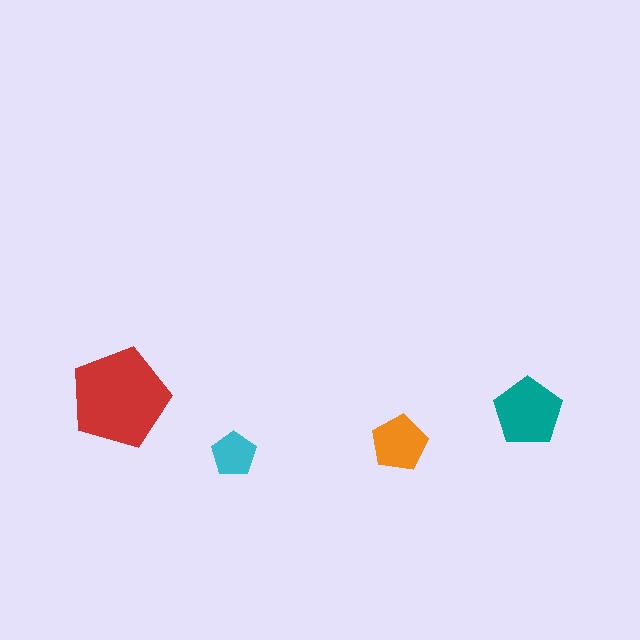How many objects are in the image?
There are 4 objects in the image.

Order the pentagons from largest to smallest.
the red one, the teal one, the orange one, the cyan one.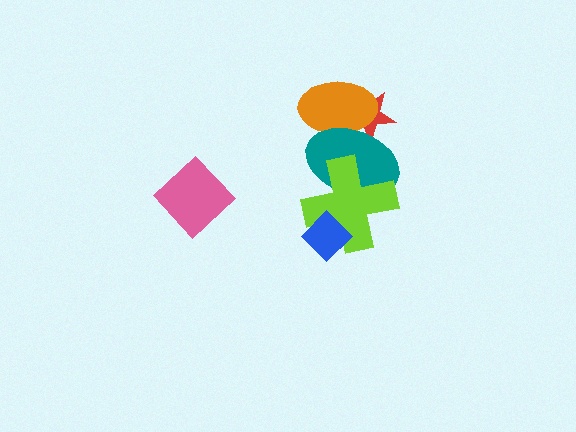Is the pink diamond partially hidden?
No, no other shape covers it.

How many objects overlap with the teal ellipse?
3 objects overlap with the teal ellipse.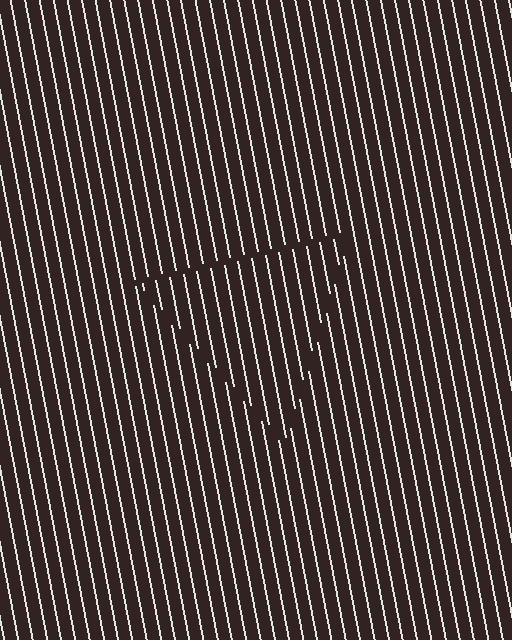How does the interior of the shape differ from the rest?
The interior of the shape contains the same grating, shifted by half a period — the contour is defined by the phase discontinuity where line-ends from the inner and outer gratings abut.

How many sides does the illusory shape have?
3 sides — the line-ends trace a triangle.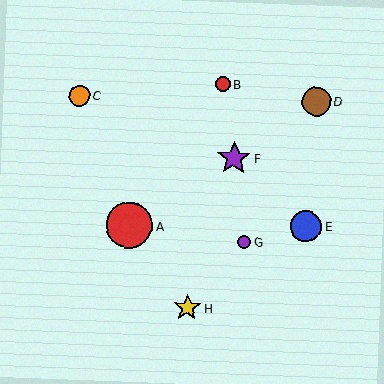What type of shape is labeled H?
Shape H is a yellow star.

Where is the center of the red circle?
The center of the red circle is at (223, 84).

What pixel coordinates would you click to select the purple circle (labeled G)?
Click at (244, 242) to select the purple circle G.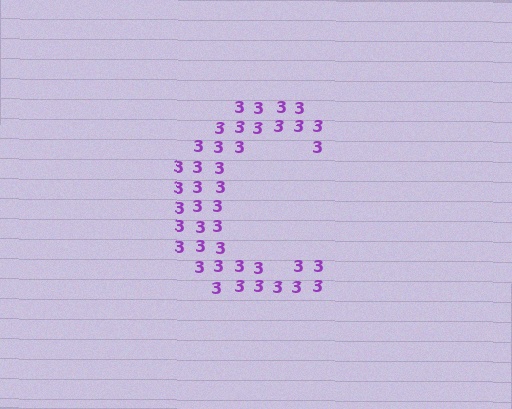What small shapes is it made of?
It is made of small digit 3's.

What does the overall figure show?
The overall figure shows the letter C.